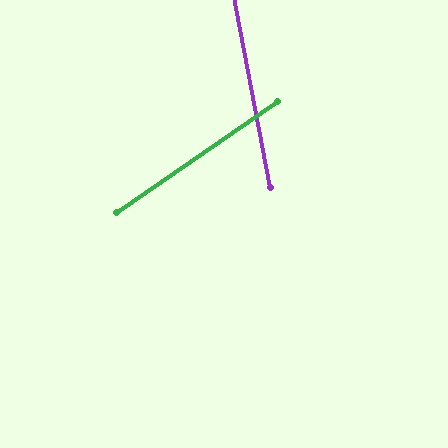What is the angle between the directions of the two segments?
Approximately 66 degrees.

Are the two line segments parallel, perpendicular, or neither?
Neither parallel nor perpendicular — they differ by about 66°.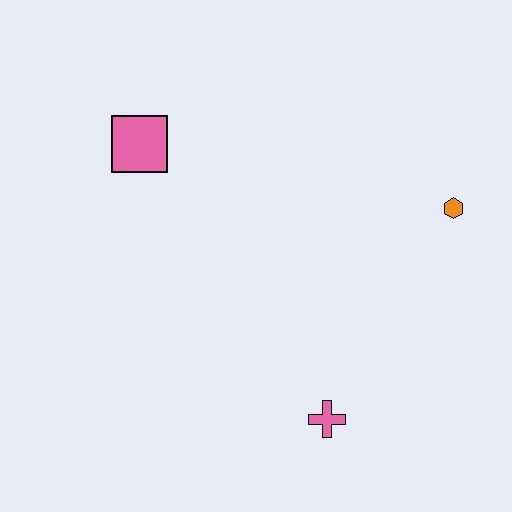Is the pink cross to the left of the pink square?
No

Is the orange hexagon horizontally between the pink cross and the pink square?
No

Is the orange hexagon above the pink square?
No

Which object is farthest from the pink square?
The pink cross is farthest from the pink square.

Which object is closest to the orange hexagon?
The pink cross is closest to the orange hexagon.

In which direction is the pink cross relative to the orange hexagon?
The pink cross is below the orange hexagon.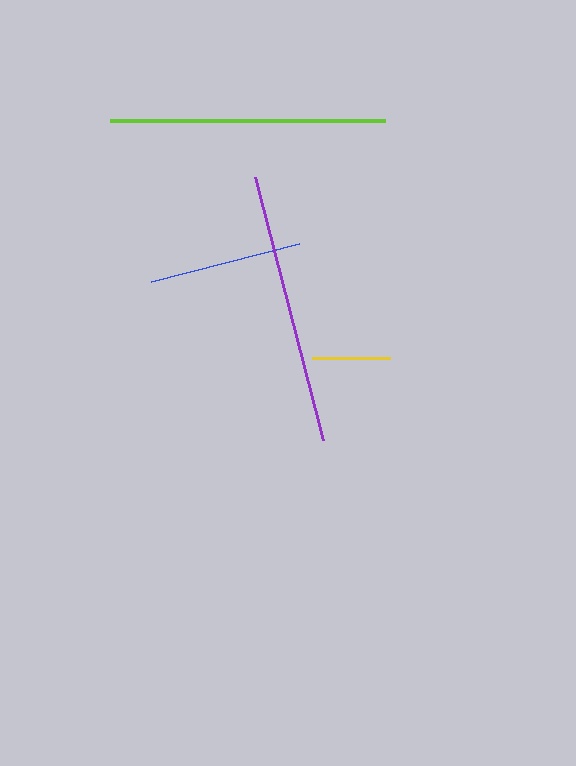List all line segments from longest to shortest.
From longest to shortest: lime, purple, blue, yellow.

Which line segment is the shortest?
The yellow line is the shortest at approximately 78 pixels.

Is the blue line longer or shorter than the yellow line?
The blue line is longer than the yellow line.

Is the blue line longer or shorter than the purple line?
The purple line is longer than the blue line.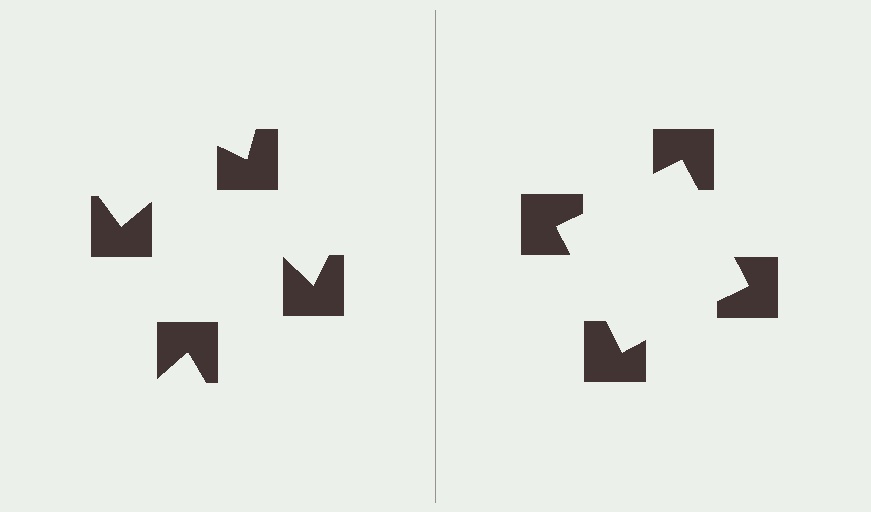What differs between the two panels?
The notched squares are positioned identically on both sides; only the wedge orientations differ. On the right they align to a square; on the left they are misaligned.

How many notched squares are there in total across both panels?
8 — 4 on each side.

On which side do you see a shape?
An illusory square appears on the right side. On the left side the wedge cuts are rotated, so no coherent shape forms.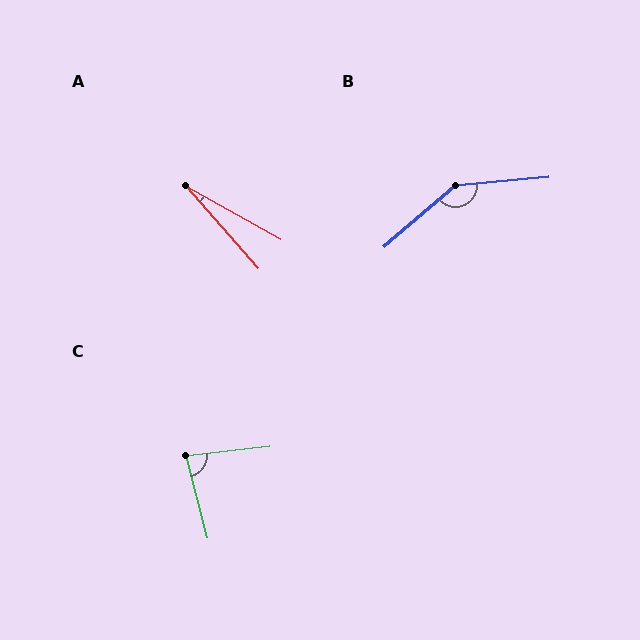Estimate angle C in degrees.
Approximately 82 degrees.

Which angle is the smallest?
A, at approximately 20 degrees.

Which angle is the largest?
B, at approximately 145 degrees.